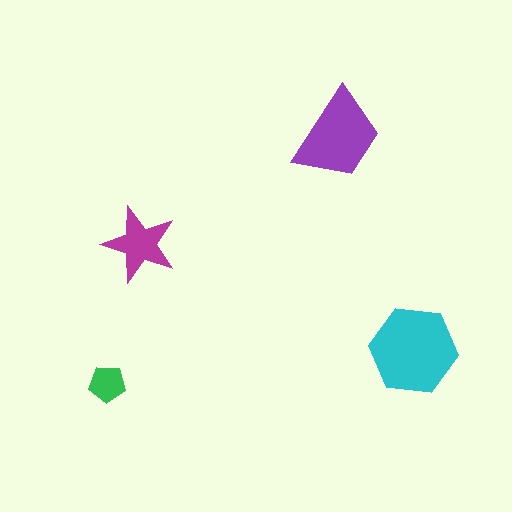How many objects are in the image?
There are 4 objects in the image.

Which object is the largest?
The cyan hexagon.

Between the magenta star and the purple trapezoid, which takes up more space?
The purple trapezoid.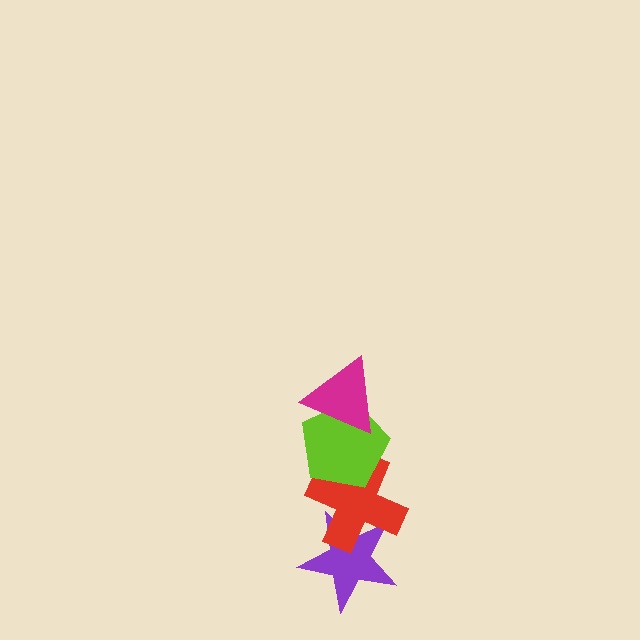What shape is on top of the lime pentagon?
The magenta triangle is on top of the lime pentagon.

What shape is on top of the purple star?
The red cross is on top of the purple star.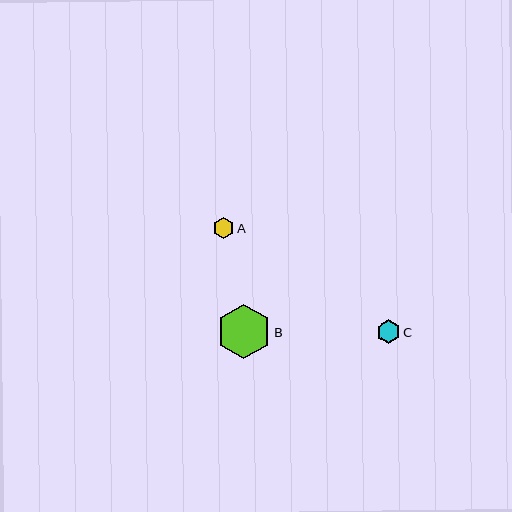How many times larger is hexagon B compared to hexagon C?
Hexagon B is approximately 2.3 times the size of hexagon C.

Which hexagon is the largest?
Hexagon B is the largest with a size of approximately 55 pixels.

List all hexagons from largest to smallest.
From largest to smallest: B, C, A.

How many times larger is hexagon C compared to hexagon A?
Hexagon C is approximately 1.1 times the size of hexagon A.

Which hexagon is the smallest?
Hexagon A is the smallest with a size of approximately 21 pixels.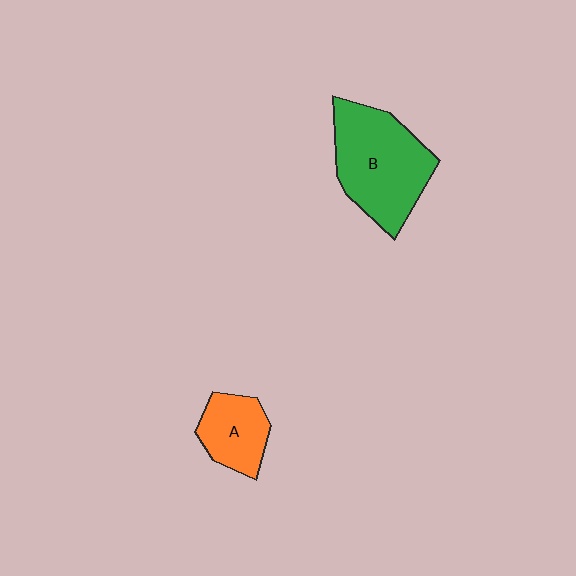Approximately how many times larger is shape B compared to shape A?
Approximately 2.0 times.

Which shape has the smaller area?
Shape A (orange).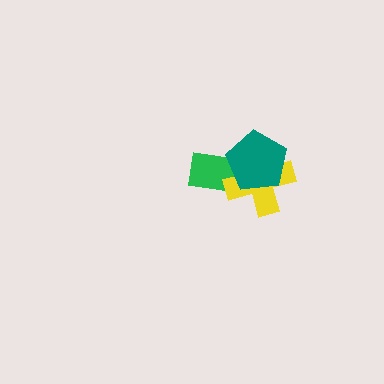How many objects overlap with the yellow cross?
2 objects overlap with the yellow cross.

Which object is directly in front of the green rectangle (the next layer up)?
The yellow cross is directly in front of the green rectangle.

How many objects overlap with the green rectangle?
2 objects overlap with the green rectangle.